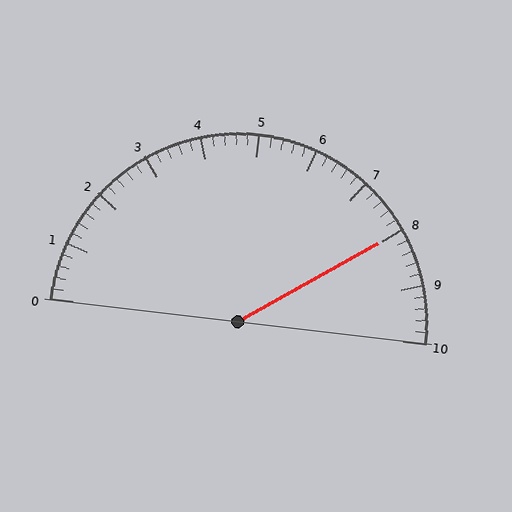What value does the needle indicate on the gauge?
The needle indicates approximately 8.0.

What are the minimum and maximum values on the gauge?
The gauge ranges from 0 to 10.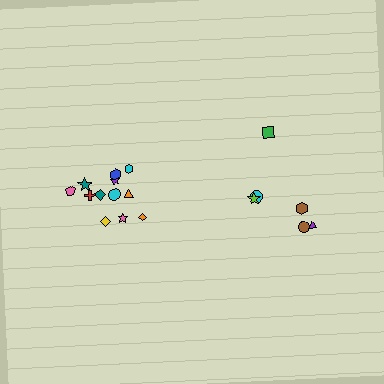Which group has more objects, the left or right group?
The left group.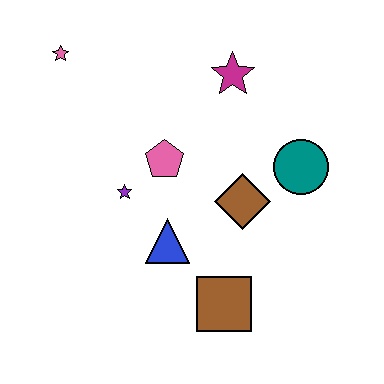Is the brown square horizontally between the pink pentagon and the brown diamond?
Yes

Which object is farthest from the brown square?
The pink star is farthest from the brown square.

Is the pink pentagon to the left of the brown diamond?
Yes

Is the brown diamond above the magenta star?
No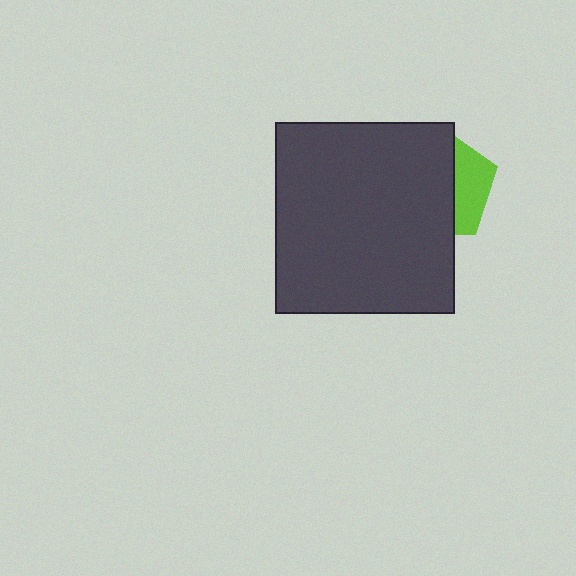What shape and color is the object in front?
The object in front is a dark gray rectangle.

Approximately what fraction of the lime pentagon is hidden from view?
Roughly 68% of the lime pentagon is hidden behind the dark gray rectangle.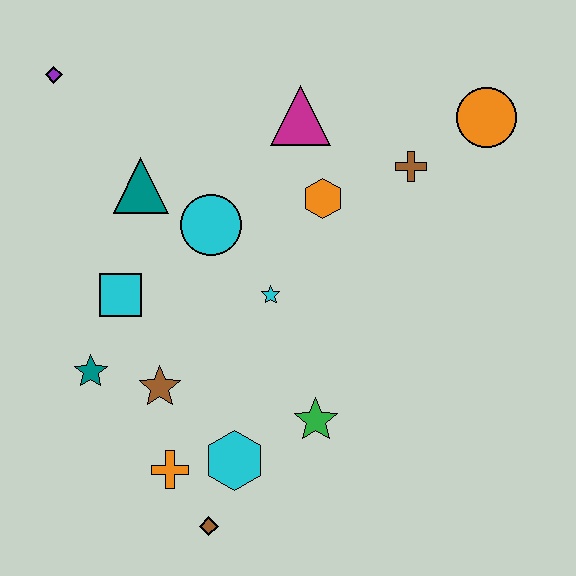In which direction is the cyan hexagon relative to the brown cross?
The cyan hexagon is below the brown cross.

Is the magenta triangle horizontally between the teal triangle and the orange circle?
Yes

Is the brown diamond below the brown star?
Yes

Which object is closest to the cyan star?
The cyan circle is closest to the cyan star.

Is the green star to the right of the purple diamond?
Yes